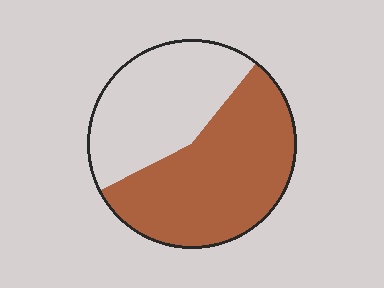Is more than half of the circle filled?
Yes.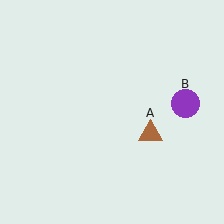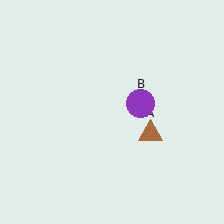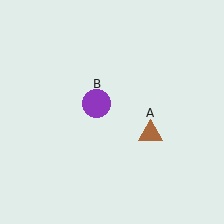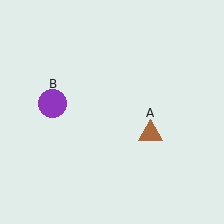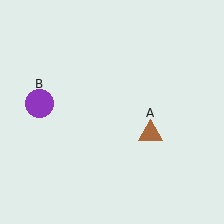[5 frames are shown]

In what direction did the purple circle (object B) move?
The purple circle (object B) moved left.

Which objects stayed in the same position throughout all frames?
Brown triangle (object A) remained stationary.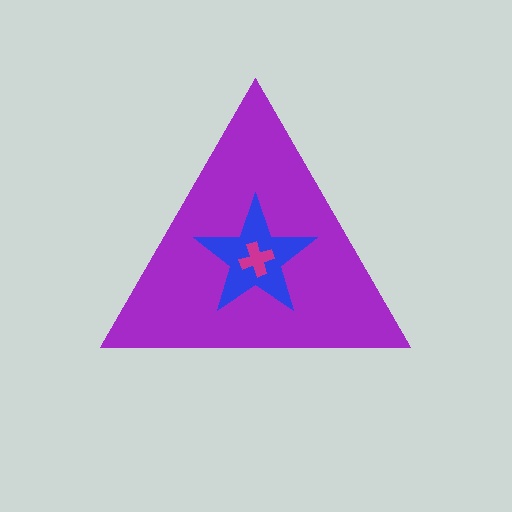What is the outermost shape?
The purple triangle.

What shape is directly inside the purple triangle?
The blue star.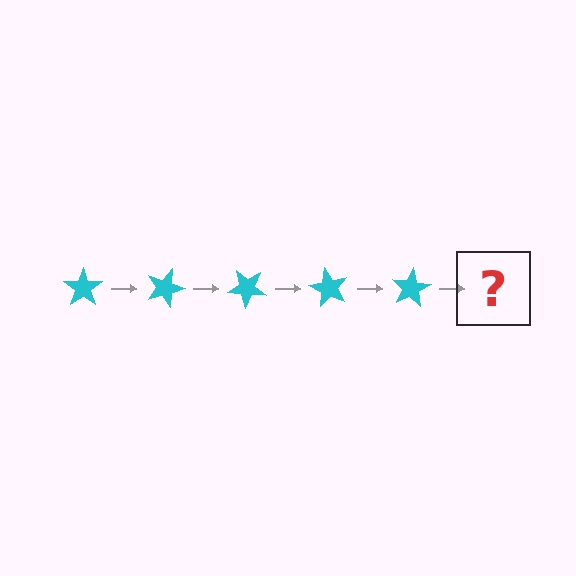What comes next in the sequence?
The next element should be a cyan star rotated 100 degrees.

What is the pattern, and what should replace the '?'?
The pattern is that the star rotates 20 degrees each step. The '?' should be a cyan star rotated 100 degrees.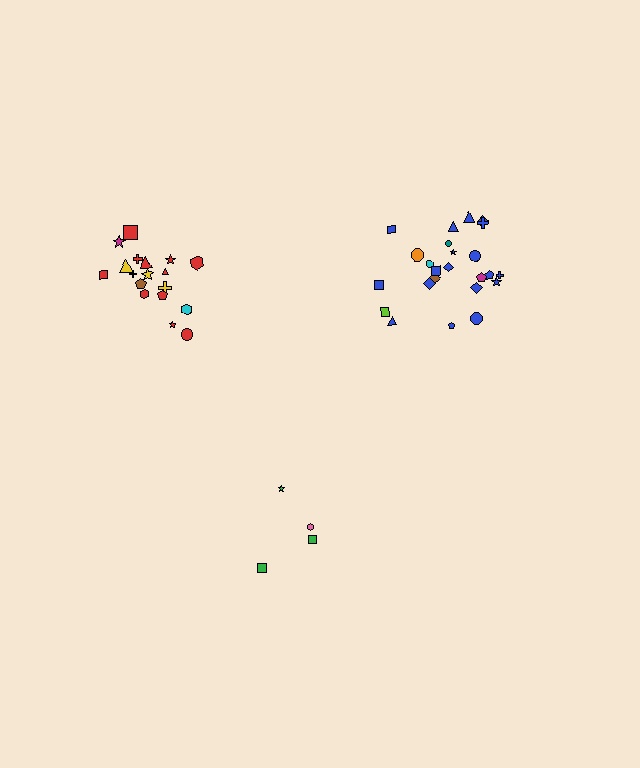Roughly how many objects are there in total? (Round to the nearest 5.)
Roughly 45 objects in total.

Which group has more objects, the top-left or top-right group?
The top-right group.